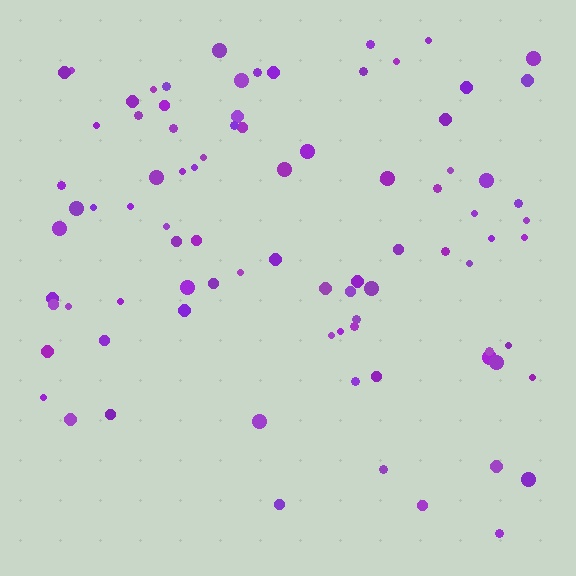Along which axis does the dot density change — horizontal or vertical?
Vertical.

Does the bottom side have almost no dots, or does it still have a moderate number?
Still a moderate number, just noticeably fewer than the top.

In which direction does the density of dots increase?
From bottom to top, with the top side densest.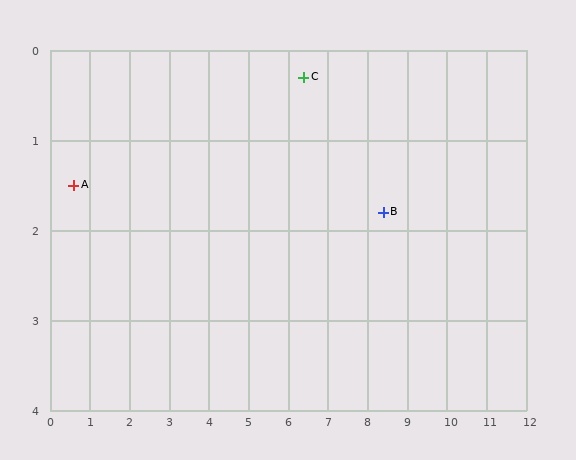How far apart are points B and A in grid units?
Points B and A are about 7.8 grid units apart.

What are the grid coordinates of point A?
Point A is at approximately (0.6, 1.5).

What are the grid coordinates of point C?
Point C is at approximately (6.4, 0.3).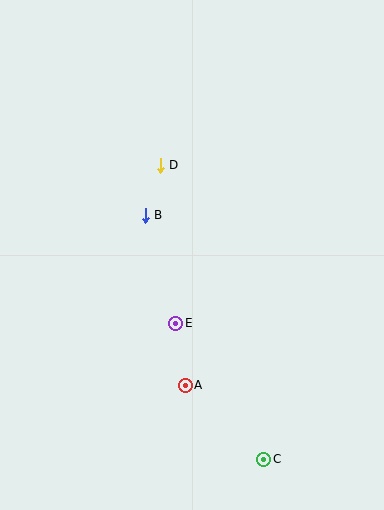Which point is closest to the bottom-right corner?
Point C is closest to the bottom-right corner.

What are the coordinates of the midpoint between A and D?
The midpoint between A and D is at (173, 275).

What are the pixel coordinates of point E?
Point E is at (176, 323).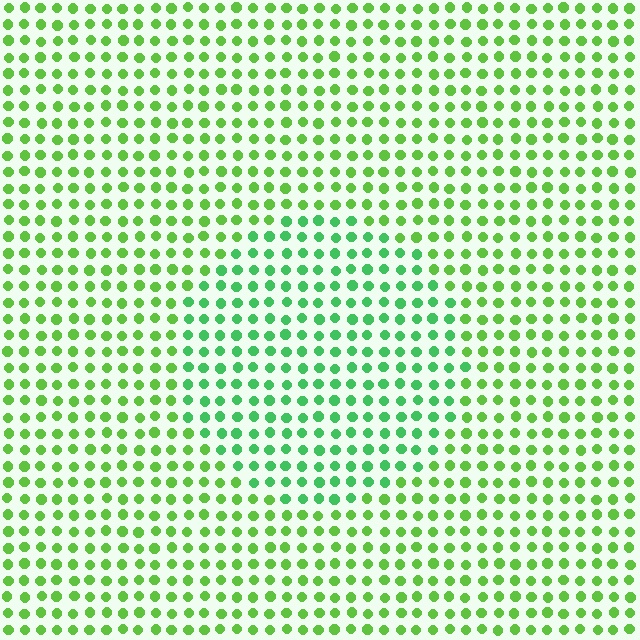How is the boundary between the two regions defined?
The boundary is defined purely by a slight shift in hue (about 28 degrees). Spacing, size, and orientation are identical on both sides.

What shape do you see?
I see a circle.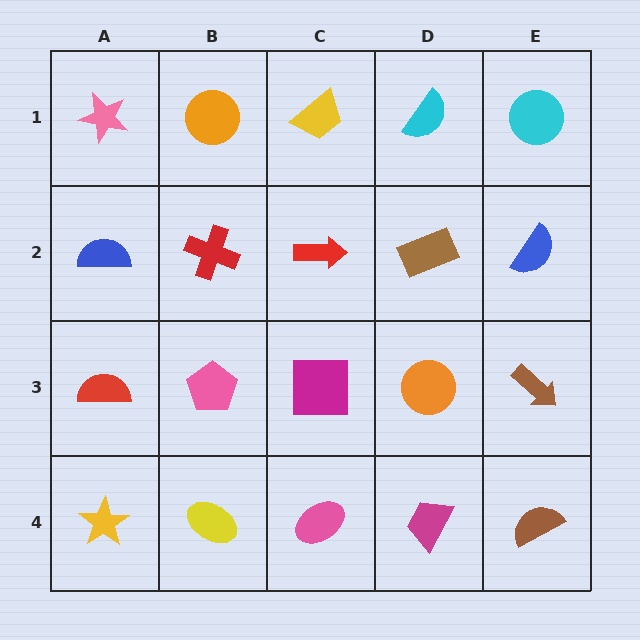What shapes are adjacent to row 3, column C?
A red arrow (row 2, column C), a pink ellipse (row 4, column C), a pink pentagon (row 3, column B), an orange circle (row 3, column D).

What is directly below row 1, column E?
A blue semicircle.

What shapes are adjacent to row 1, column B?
A red cross (row 2, column B), a pink star (row 1, column A), a yellow trapezoid (row 1, column C).